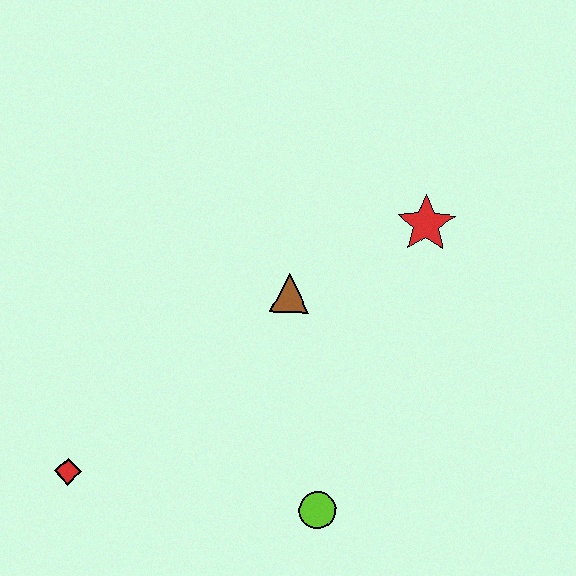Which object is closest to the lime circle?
The brown triangle is closest to the lime circle.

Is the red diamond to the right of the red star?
No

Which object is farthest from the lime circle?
The red star is farthest from the lime circle.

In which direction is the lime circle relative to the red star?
The lime circle is below the red star.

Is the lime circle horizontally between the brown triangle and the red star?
Yes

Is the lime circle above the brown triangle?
No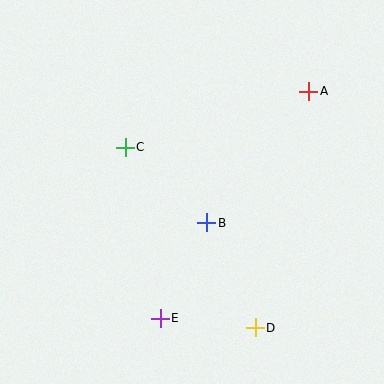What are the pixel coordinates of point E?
Point E is at (160, 318).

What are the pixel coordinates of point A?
Point A is at (309, 91).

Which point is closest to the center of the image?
Point B at (207, 223) is closest to the center.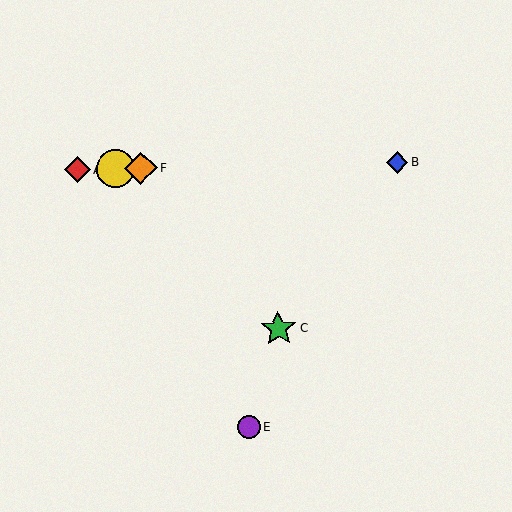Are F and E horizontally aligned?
No, F is at y≈168 and E is at y≈427.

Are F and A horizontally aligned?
Yes, both are at y≈168.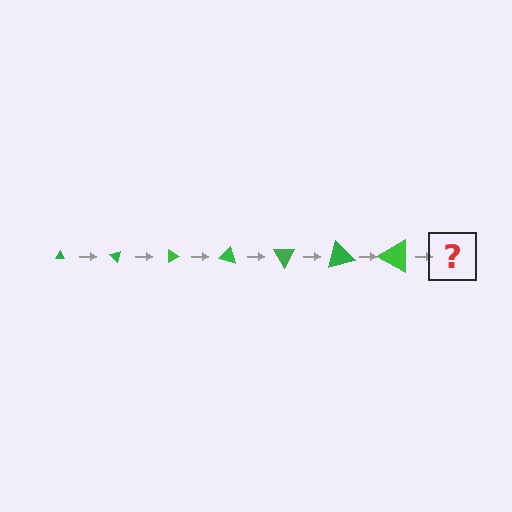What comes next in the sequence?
The next element should be a triangle, larger than the previous one and rotated 315 degrees from the start.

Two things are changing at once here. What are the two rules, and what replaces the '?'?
The two rules are that the triangle grows larger each step and it rotates 45 degrees each step. The '?' should be a triangle, larger than the previous one and rotated 315 degrees from the start.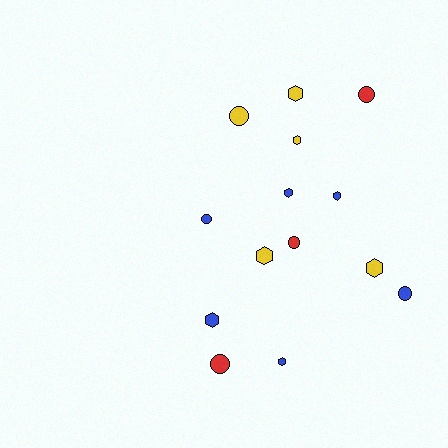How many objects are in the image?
There are 14 objects.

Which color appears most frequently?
Blue, with 6 objects.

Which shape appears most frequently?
Hexagon, with 8 objects.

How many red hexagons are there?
There are no red hexagons.